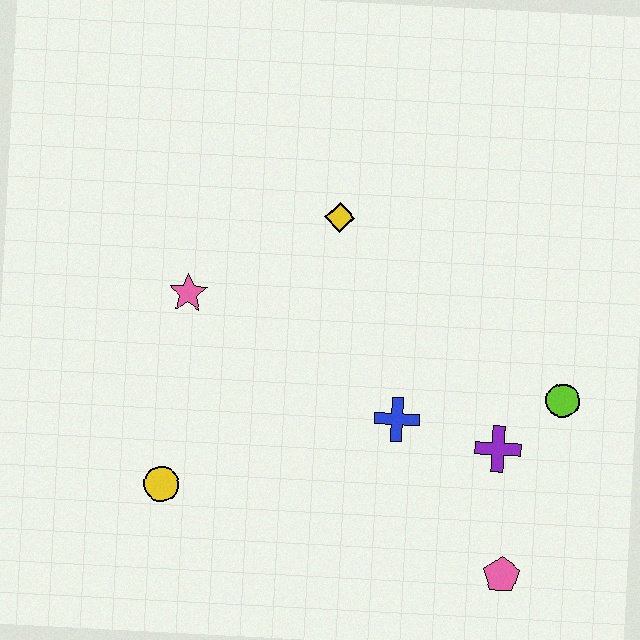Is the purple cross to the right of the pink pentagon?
No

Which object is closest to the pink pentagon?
The purple cross is closest to the pink pentagon.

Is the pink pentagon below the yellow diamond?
Yes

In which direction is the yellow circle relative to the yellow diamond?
The yellow circle is below the yellow diamond.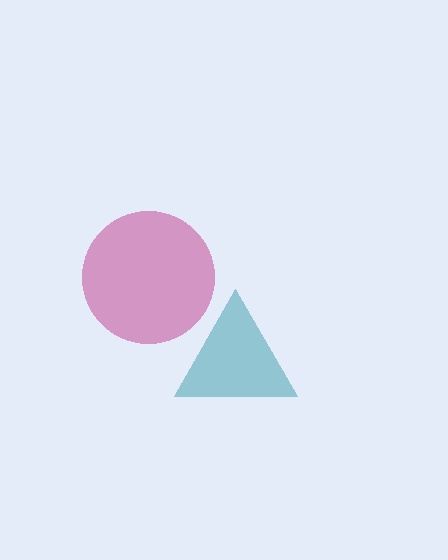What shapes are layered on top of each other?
The layered shapes are: a magenta circle, a teal triangle.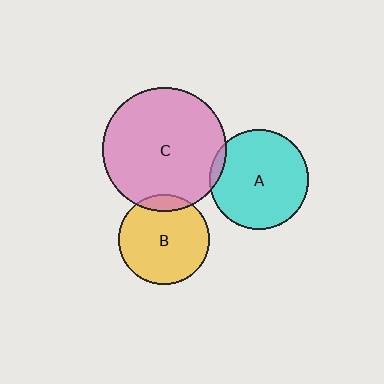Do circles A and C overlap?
Yes.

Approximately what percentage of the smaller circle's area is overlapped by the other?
Approximately 5%.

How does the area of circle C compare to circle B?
Approximately 1.9 times.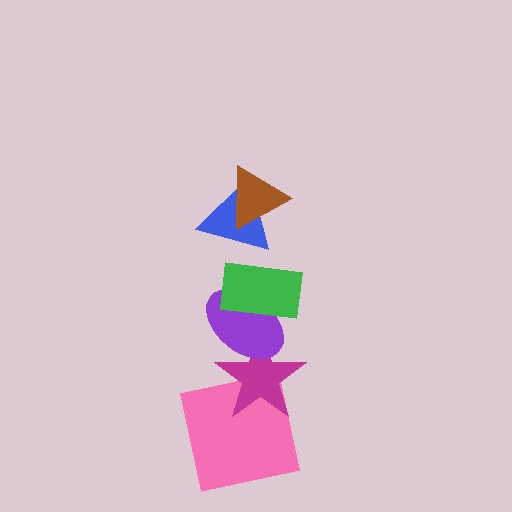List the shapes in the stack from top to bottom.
From top to bottom: the brown triangle, the blue triangle, the green rectangle, the purple ellipse, the magenta star, the pink square.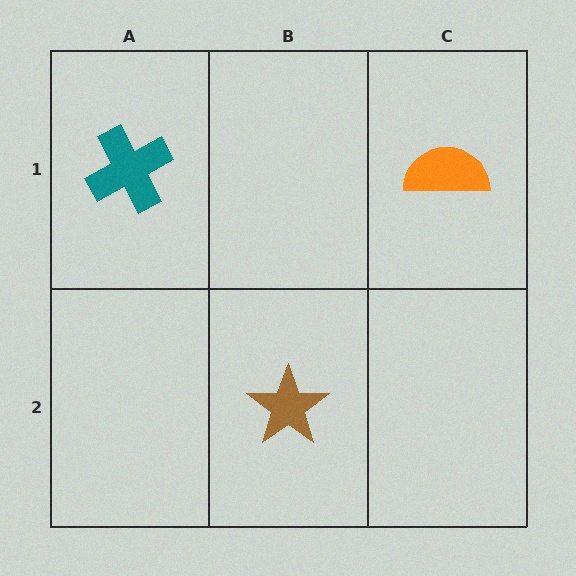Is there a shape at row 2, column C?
No, that cell is empty.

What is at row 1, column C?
An orange semicircle.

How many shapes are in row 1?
2 shapes.